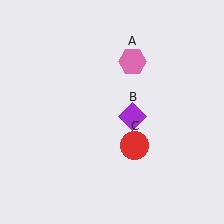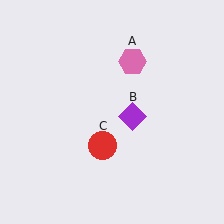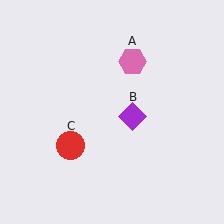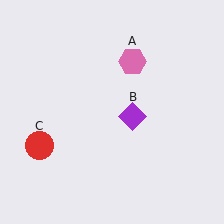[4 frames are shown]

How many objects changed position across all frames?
1 object changed position: red circle (object C).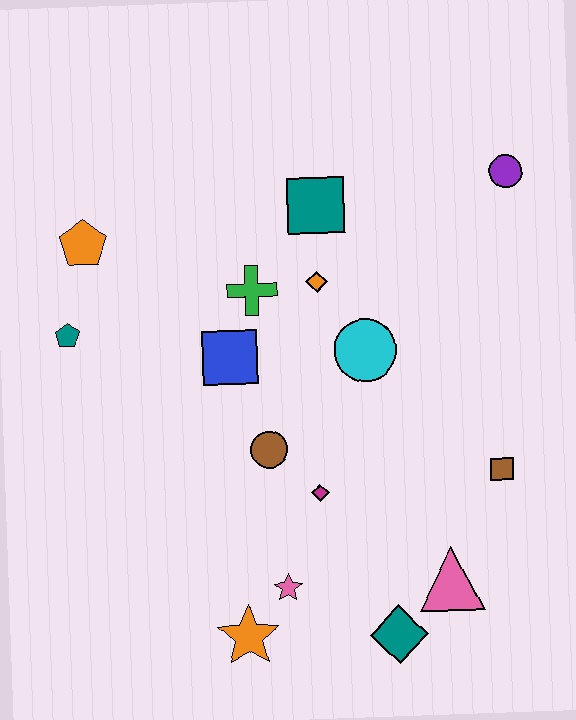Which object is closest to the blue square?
The green cross is closest to the blue square.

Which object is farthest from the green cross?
The teal diamond is farthest from the green cross.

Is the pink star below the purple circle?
Yes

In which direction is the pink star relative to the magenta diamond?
The pink star is below the magenta diamond.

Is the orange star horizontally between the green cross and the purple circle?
No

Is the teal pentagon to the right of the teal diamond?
No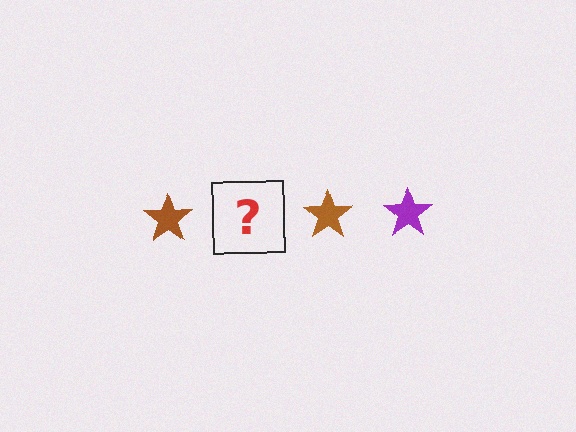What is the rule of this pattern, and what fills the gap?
The rule is that the pattern cycles through brown, purple stars. The gap should be filled with a purple star.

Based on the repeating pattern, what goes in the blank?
The blank should be a purple star.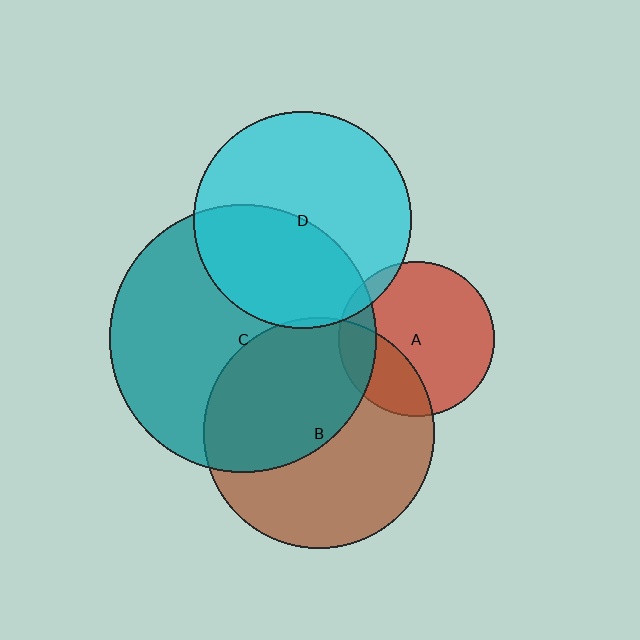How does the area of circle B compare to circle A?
Approximately 2.2 times.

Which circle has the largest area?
Circle C (teal).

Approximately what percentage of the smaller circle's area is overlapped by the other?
Approximately 5%.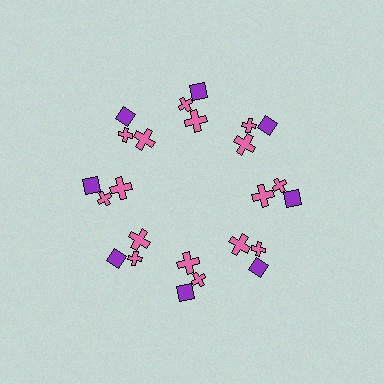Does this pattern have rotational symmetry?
Yes, this pattern has 8-fold rotational symmetry. It looks the same after rotating 45 degrees around the center.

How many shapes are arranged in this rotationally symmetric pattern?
There are 24 shapes, arranged in 8 groups of 3.